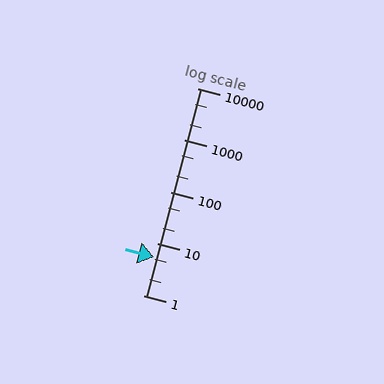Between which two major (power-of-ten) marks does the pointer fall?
The pointer is between 1 and 10.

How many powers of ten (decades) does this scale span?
The scale spans 4 decades, from 1 to 10000.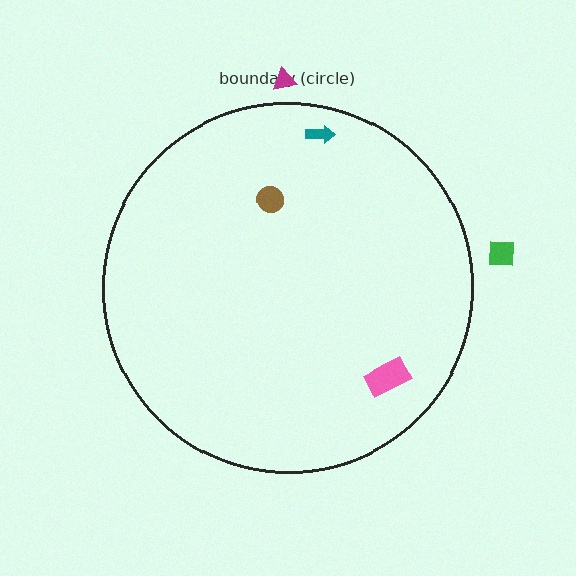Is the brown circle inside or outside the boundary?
Inside.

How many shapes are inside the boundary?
3 inside, 2 outside.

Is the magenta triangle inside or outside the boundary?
Outside.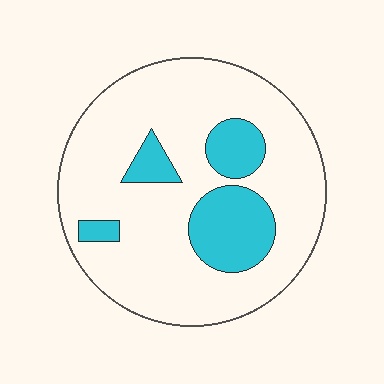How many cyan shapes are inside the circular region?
4.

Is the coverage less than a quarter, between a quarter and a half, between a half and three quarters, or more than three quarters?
Less than a quarter.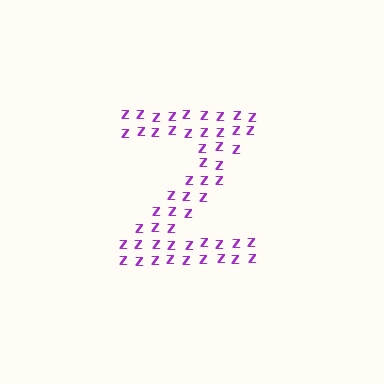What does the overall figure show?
The overall figure shows the letter Z.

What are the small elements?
The small elements are letter Z's.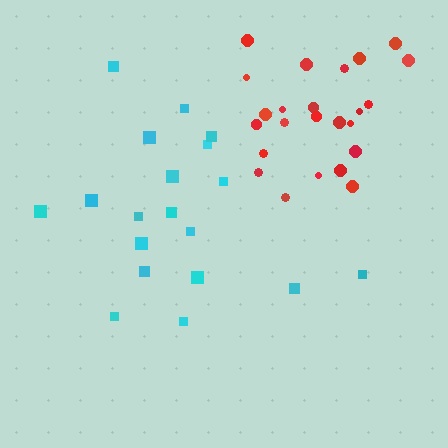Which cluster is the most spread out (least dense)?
Cyan.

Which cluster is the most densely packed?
Red.